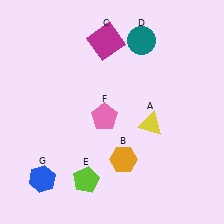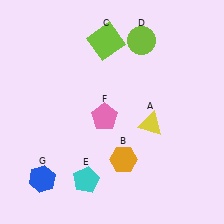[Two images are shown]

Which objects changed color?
C changed from magenta to lime. D changed from teal to lime. E changed from lime to cyan.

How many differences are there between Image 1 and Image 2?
There are 3 differences between the two images.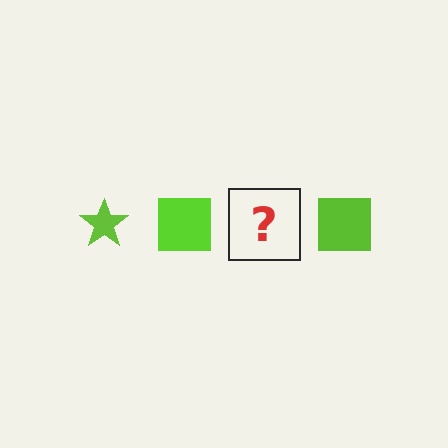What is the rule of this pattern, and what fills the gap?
The rule is that the pattern cycles through star, square shapes in lime. The gap should be filled with a lime star.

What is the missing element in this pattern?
The missing element is a lime star.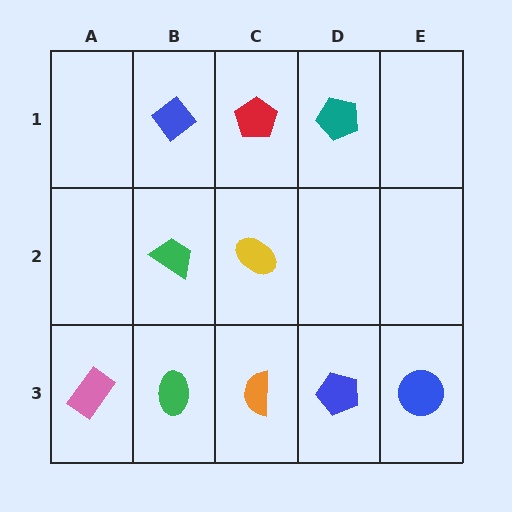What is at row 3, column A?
A pink rectangle.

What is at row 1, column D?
A teal pentagon.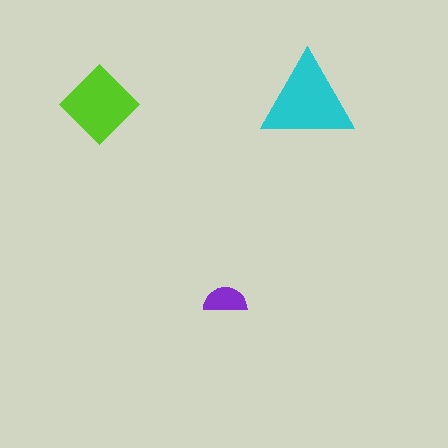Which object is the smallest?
The purple semicircle.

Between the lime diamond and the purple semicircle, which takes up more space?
The lime diamond.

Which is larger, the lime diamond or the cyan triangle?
The cyan triangle.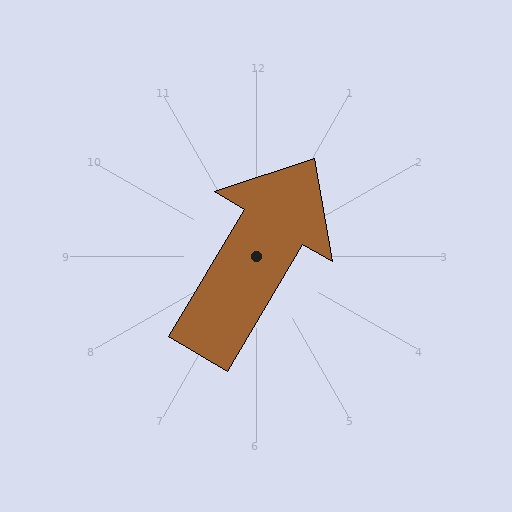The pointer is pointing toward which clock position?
Roughly 1 o'clock.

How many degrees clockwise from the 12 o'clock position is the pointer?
Approximately 31 degrees.